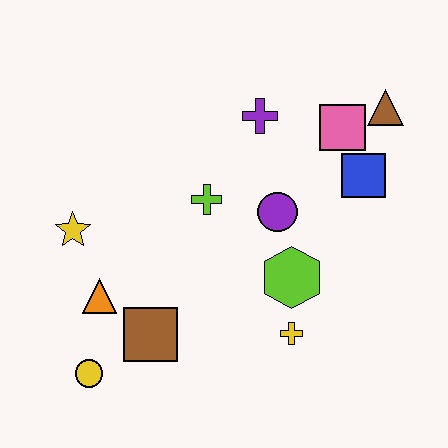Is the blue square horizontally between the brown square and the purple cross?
No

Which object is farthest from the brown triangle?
The yellow circle is farthest from the brown triangle.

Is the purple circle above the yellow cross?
Yes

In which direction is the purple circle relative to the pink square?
The purple circle is below the pink square.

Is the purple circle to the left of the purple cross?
No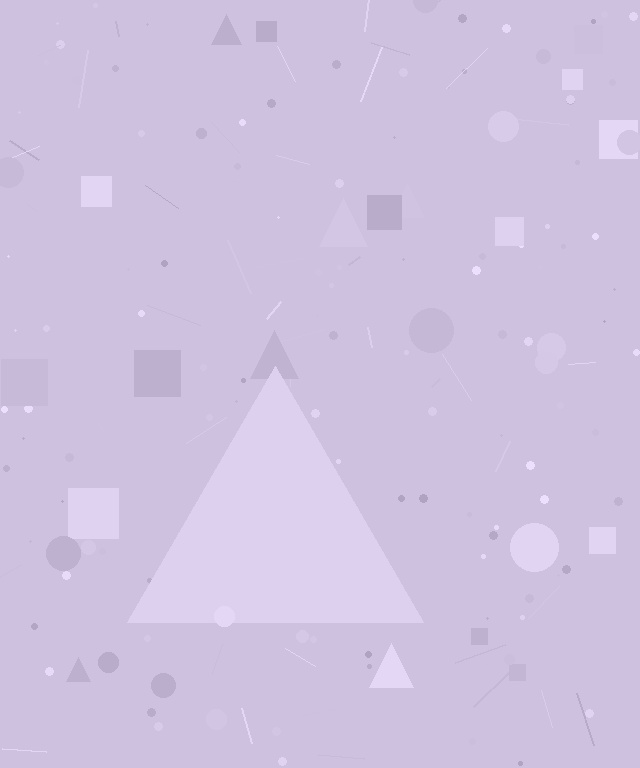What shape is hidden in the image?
A triangle is hidden in the image.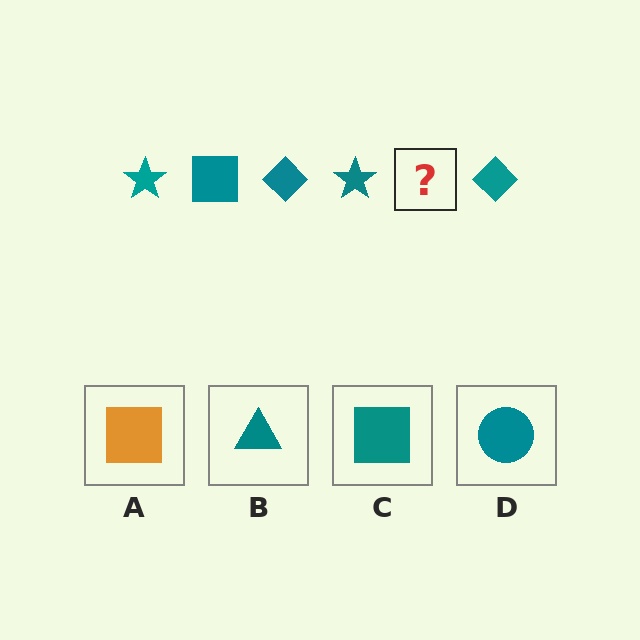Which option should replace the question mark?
Option C.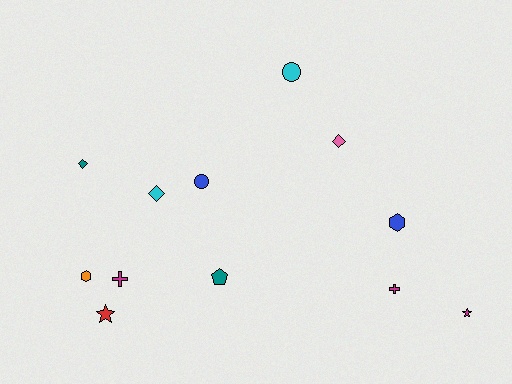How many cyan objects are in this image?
There are 2 cyan objects.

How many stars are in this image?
There are 2 stars.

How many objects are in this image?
There are 12 objects.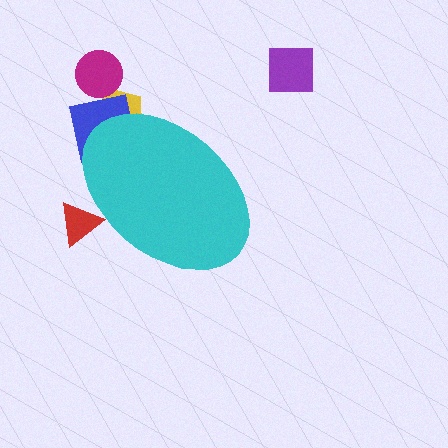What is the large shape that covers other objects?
A cyan ellipse.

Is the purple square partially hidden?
No, the purple square is fully visible.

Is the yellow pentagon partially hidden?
Yes, the yellow pentagon is partially hidden behind the cyan ellipse.